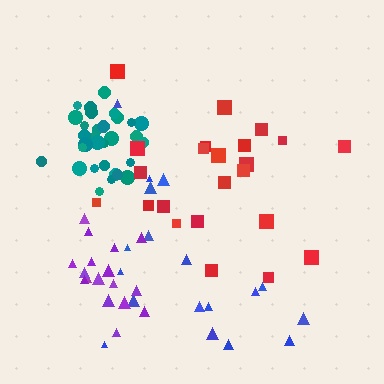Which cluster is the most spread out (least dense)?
Blue.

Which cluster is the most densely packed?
Teal.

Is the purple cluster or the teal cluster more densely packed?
Teal.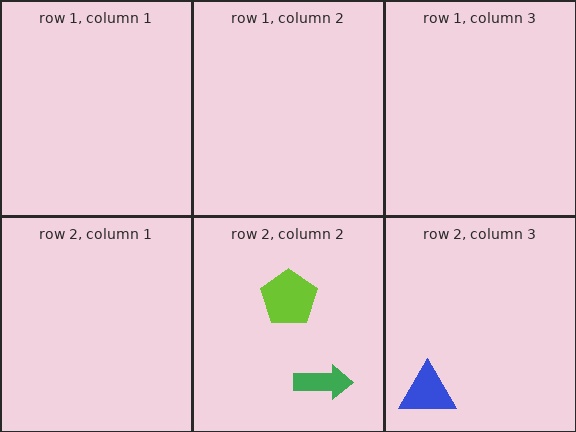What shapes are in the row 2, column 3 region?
The blue triangle.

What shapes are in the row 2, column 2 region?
The green arrow, the lime pentagon.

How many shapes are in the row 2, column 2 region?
2.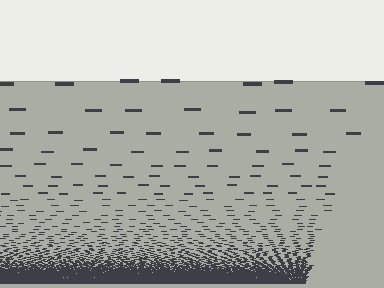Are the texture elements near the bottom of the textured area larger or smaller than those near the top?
Smaller. The gradient is inverted — elements near the bottom are smaller and denser.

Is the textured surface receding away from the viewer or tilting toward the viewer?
The surface appears to tilt toward the viewer. Texture elements get larger and sparser toward the top.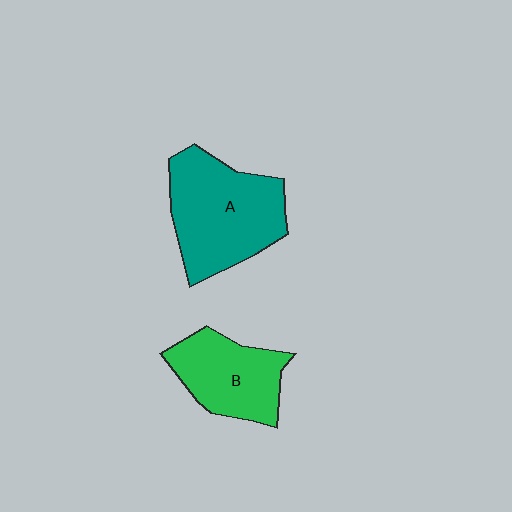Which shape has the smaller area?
Shape B (green).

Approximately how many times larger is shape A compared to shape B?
Approximately 1.4 times.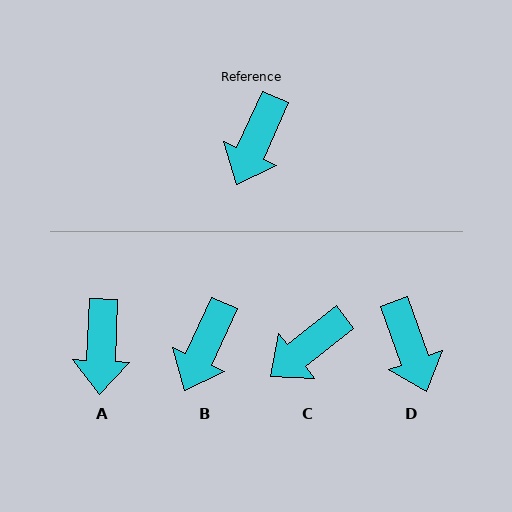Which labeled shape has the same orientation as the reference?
B.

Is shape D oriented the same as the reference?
No, it is off by about 44 degrees.